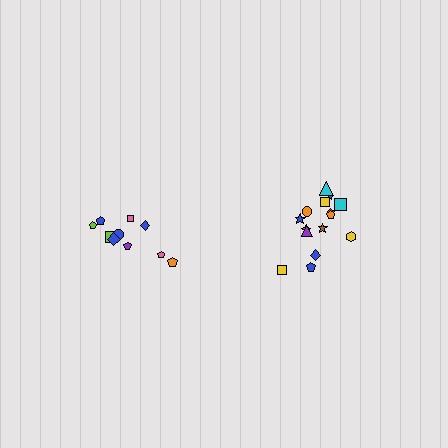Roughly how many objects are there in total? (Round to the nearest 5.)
Roughly 25 objects in total.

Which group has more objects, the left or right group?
The right group.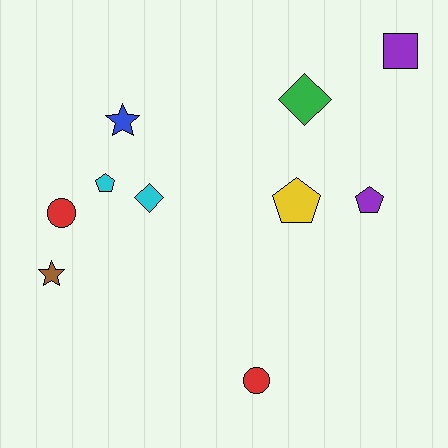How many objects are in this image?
There are 10 objects.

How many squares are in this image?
There is 1 square.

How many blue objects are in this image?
There is 1 blue object.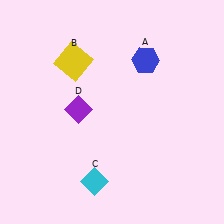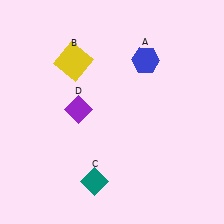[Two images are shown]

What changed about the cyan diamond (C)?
In Image 1, C is cyan. In Image 2, it changed to teal.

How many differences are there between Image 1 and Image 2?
There is 1 difference between the two images.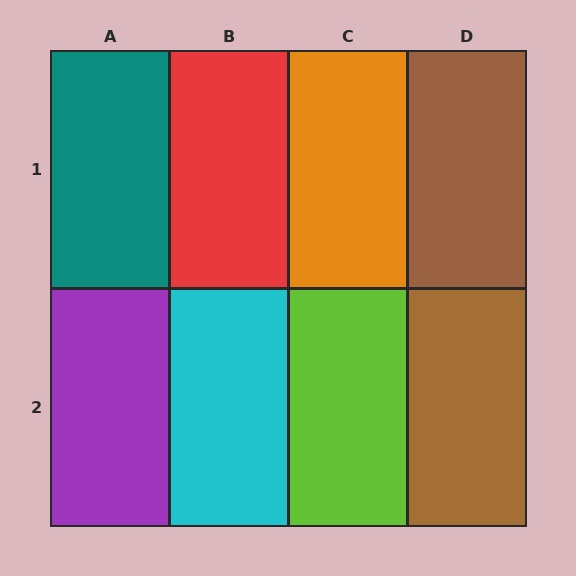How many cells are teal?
1 cell is teal.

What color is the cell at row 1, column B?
Red.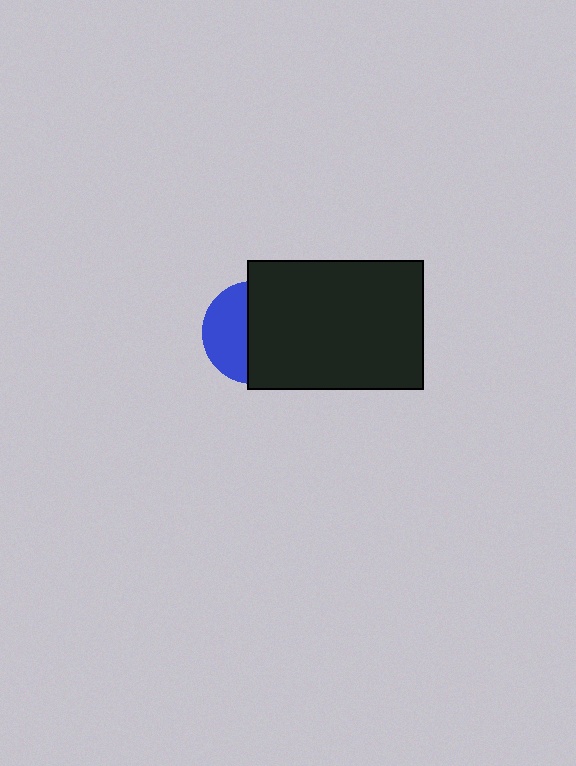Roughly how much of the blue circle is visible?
A small part of it is visible (roughly 43%).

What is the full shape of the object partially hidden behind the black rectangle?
The partially hidden object is a blue circle.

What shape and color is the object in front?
The object in front is a black rectangle.